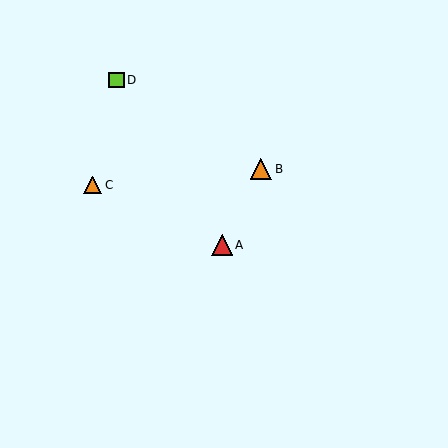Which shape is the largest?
The orange triangle (labeled B) is the largest.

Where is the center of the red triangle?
The center of the red triangle is at (222, 245).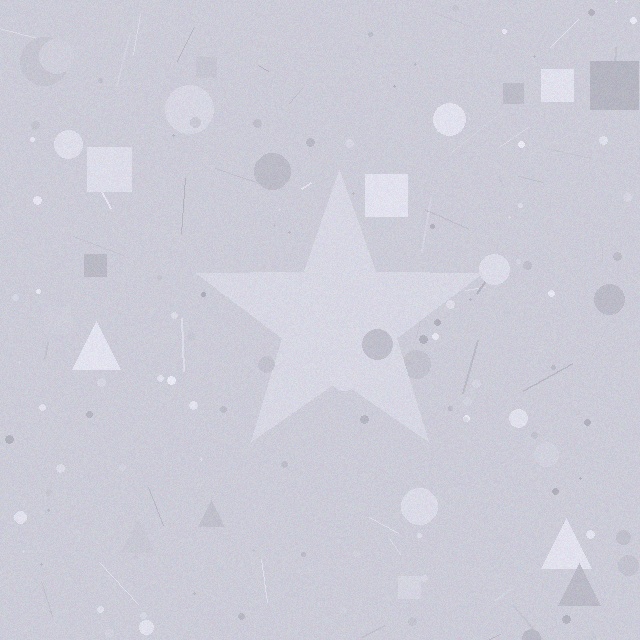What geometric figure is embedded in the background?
A star is embedded in the background.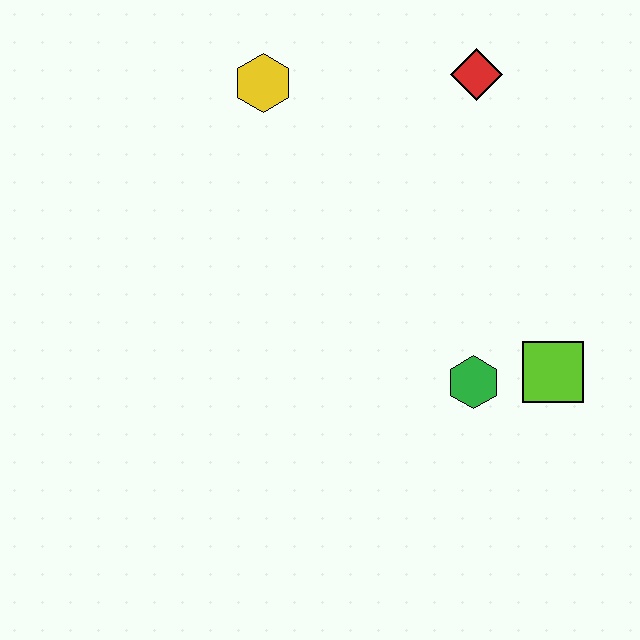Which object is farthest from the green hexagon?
The yellow hexagon is farthest from the green hexagon.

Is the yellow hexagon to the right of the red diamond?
No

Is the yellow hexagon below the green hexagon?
No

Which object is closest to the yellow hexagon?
The red diamond is closest to the yellow hexagon.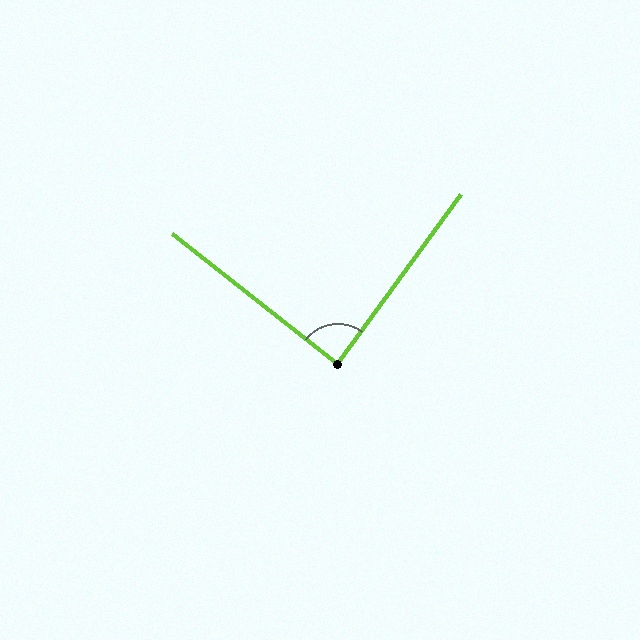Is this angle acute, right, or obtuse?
It is approximately a right angle.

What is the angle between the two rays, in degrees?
Approximately 88 degrees.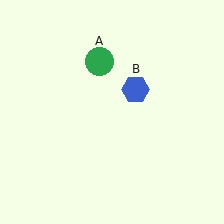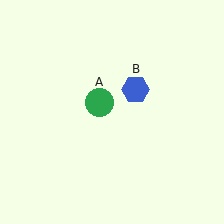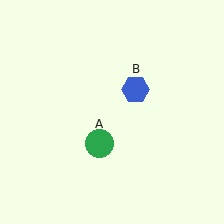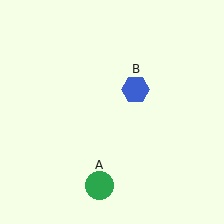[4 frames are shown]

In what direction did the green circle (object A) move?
The green circle (object A) moved down.